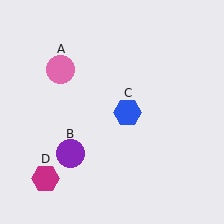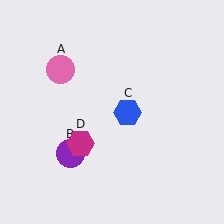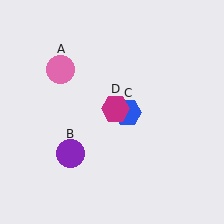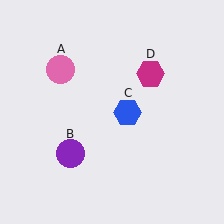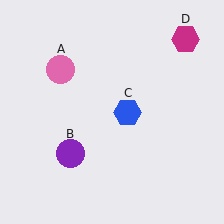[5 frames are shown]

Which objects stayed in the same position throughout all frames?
Pink circle (object A) and purple circle (object B) and blue hexagon (object C) remained stationary.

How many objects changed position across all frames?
1 object changed position: magenta hexagon (object D).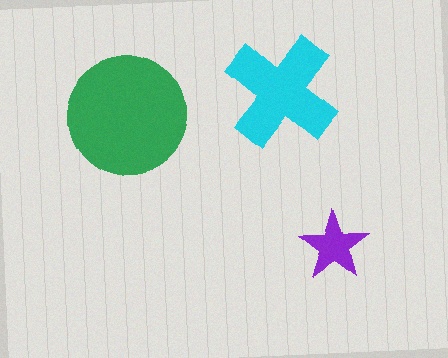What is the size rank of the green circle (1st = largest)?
1st.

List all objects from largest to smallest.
The green circle, the cyan cross, the purple star.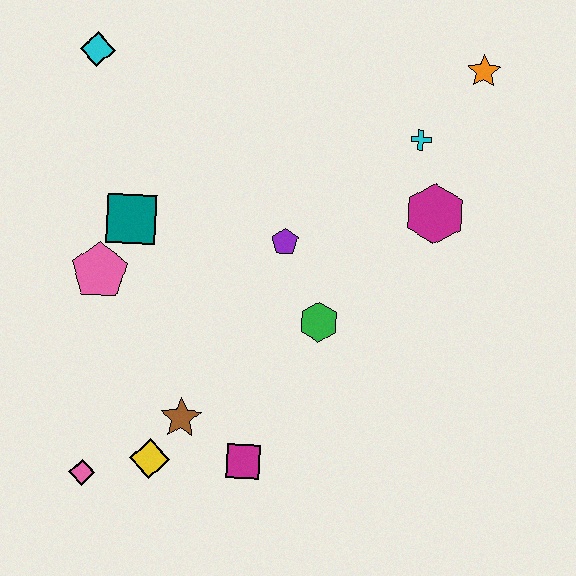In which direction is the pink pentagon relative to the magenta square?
The pink pentagon is above the magenta square.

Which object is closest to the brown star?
The yellow diamond is closest to the brown star.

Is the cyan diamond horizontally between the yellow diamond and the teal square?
No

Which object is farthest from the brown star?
The orange star is farthest from the brown star.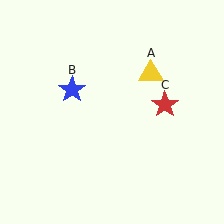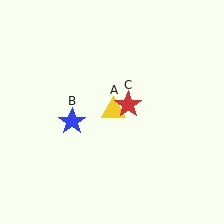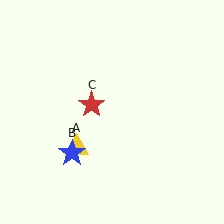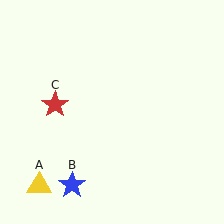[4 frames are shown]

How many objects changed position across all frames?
3 objects changed position: yellow triangle (object A), blue star (object B), red star (object C).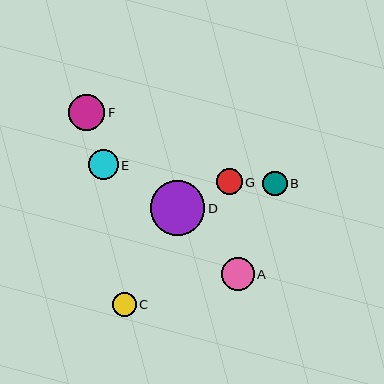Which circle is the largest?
Circle D is the largest with a size of approximately 54 pixels.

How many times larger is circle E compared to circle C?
Circle E is approximately 1.3 times the size of circle C.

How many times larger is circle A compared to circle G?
Circle A is approximately 1.3 times the size of circle G.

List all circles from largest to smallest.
From largest to smallest: D, F, A, E, G, B, C.